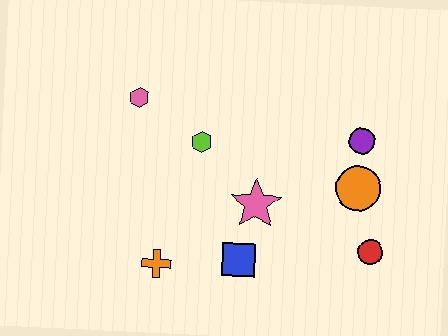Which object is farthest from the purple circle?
The orange cross is farthest from the purple circle.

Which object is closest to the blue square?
The pink star is closest to the blue square.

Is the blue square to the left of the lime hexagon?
No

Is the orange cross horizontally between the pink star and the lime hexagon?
No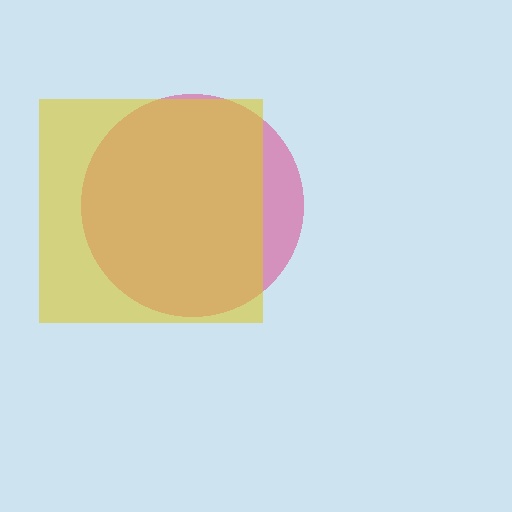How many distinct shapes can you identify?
There are 2 distinct shapes: a pink circle, a yellow square.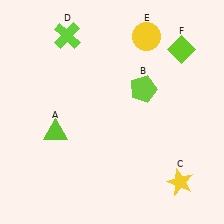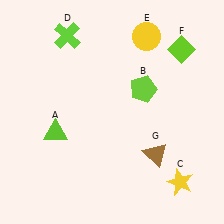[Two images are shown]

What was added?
A brown triangle (G) was added in Image 2.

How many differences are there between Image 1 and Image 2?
There is 1 difference between the two images.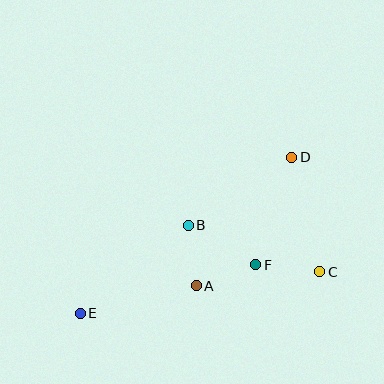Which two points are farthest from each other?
Points D and E are farthest from each other.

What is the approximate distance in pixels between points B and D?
The distance between B and D is approximately 124 pixels.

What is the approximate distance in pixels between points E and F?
The distance between E and F is approximately 182 pixels.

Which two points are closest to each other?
Points A and B are closest to each other.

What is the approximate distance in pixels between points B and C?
The distance between B and C is approximately 139 pixels.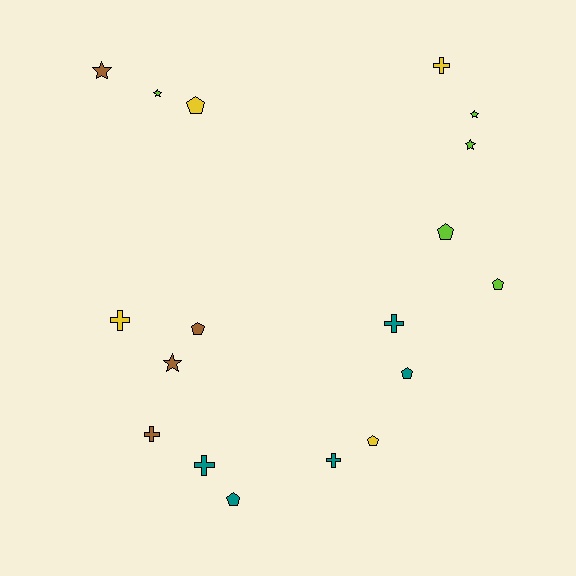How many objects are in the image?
There are 18 objects.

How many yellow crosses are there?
There are 2 yellow crosses.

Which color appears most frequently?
Teal, with 5 objects.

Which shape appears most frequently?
Pentagon, with 7 objects.